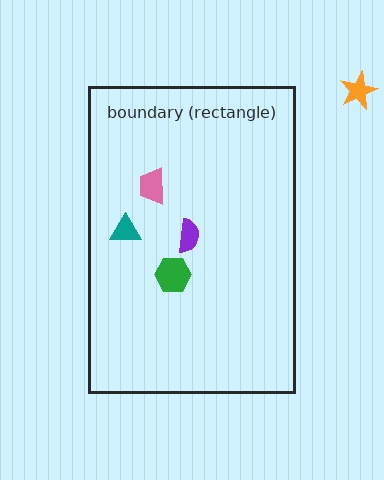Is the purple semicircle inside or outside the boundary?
Inside.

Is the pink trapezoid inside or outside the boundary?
Inside.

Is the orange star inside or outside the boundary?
Outside.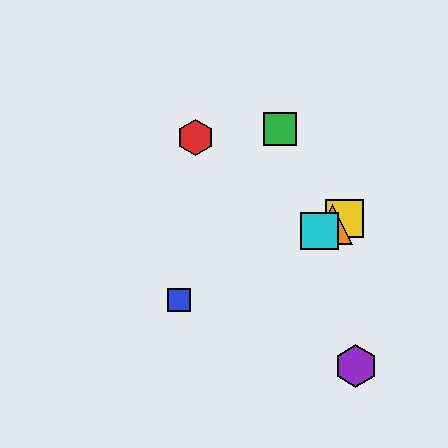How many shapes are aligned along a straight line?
4 shapes (the blue square, the yellow square, the orange triangle, the cyan square) are aligned along a straight line.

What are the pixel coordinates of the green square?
The green square is at (280, 129).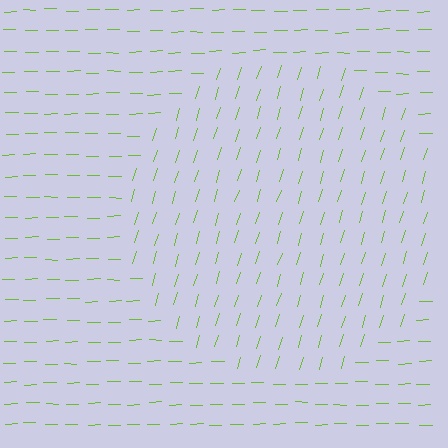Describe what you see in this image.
The image is filled with small lime line segments. A circle region in the image has lines oriented differently from the surrounding lines, creating a visible texture boundary.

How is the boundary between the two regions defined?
The boundary is defined purely by a change in line orientation (approximately 72 degrees difference). All lines are the same color and thickness.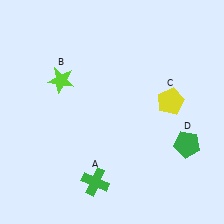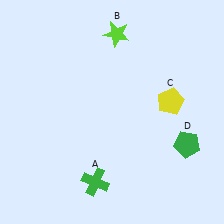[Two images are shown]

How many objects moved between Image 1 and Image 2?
1 object moved between the two images.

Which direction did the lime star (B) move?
The lime star (B) moved right.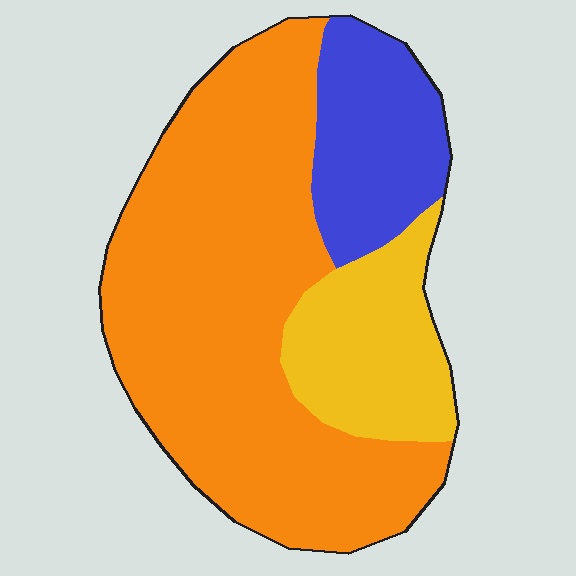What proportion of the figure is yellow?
Yellow covers around 20% of the figure.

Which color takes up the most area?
Orange, at roughly 65%.